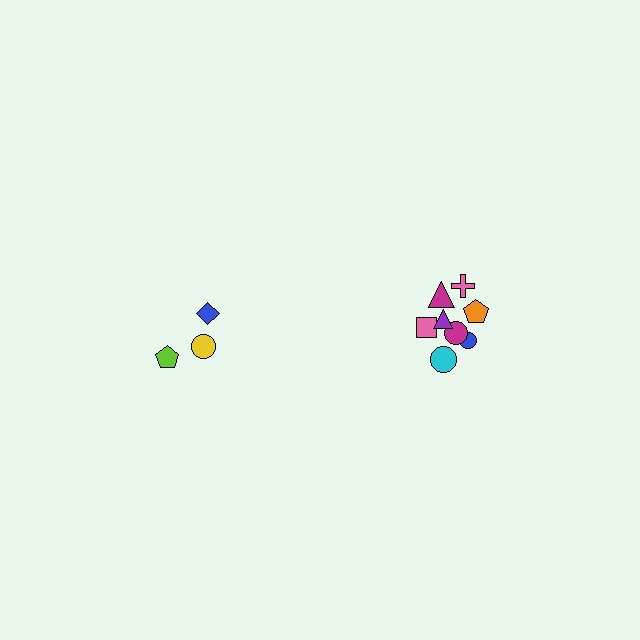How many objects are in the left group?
There are 3 objects.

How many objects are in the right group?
There are 8 objects.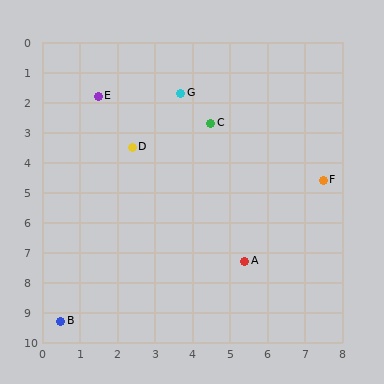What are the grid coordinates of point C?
Point C is at approximately (4.5, 2.7).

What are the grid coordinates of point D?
Point D is at approximately (2.4, 3.5).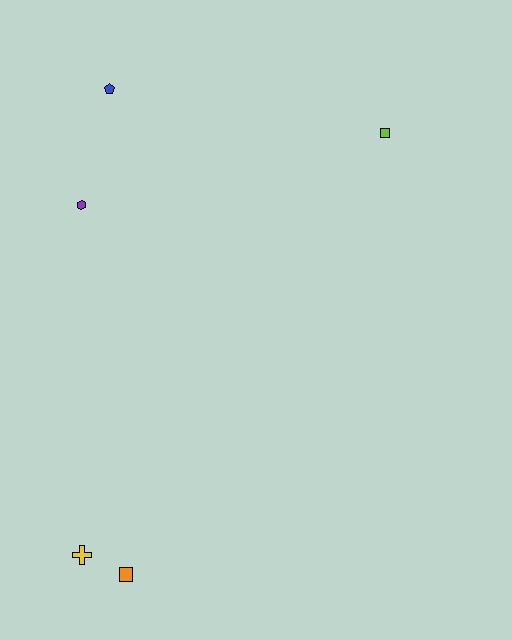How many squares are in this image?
There are 2 squares.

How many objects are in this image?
There are 5 objects.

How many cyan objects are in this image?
There are no cyan objects.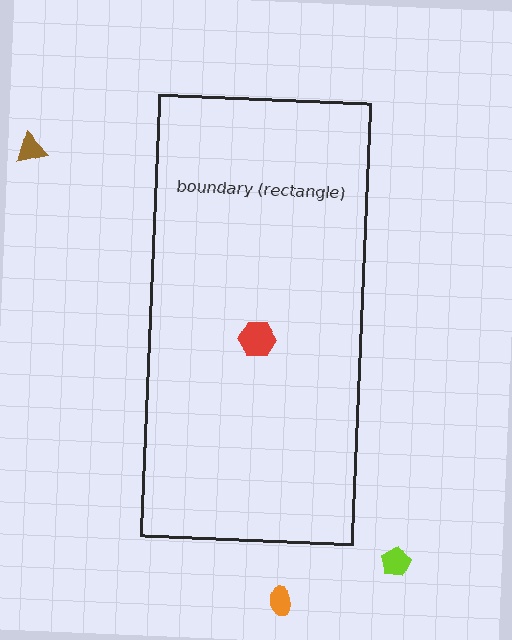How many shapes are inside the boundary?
1 inside, 3 outside.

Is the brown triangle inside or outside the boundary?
Outside.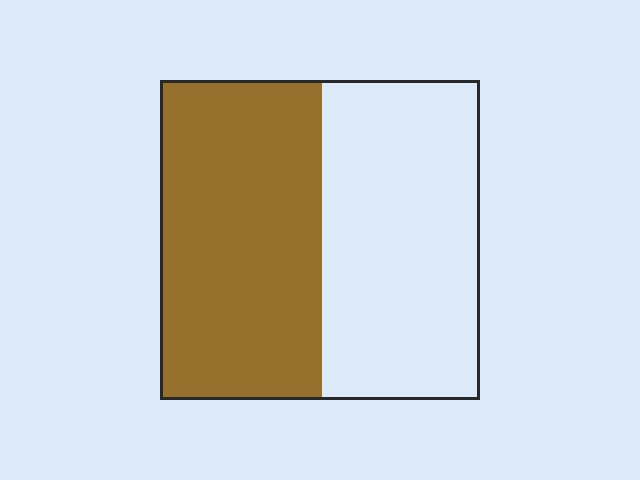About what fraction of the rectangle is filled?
About one half (1/2).